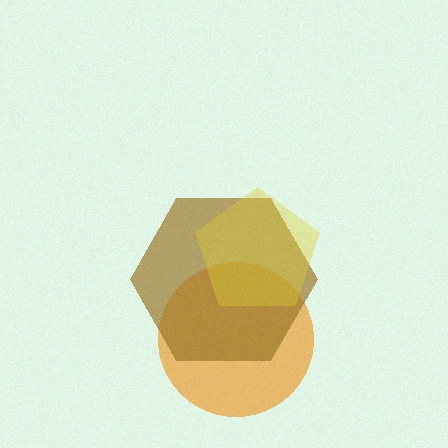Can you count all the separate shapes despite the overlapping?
Yes, there are 3 separate shapes.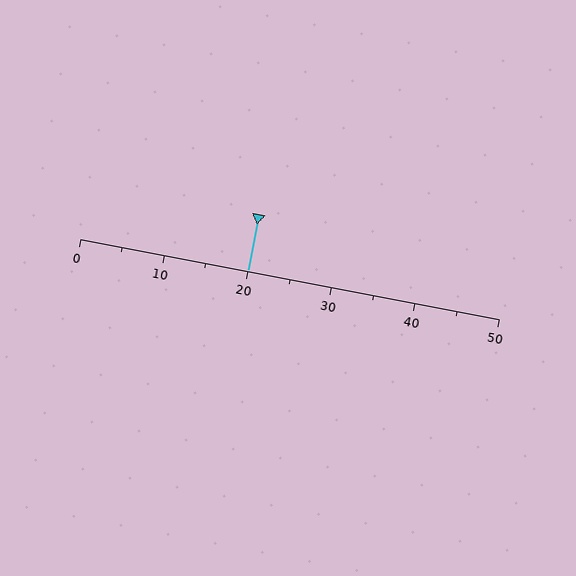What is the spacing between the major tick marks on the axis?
The major ticks are spaced 10 apart.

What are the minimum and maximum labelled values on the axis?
The axis runs from 0 to 50.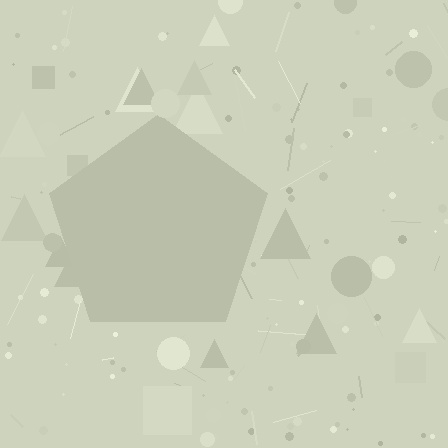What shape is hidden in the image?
A pentagon is hidden in the image.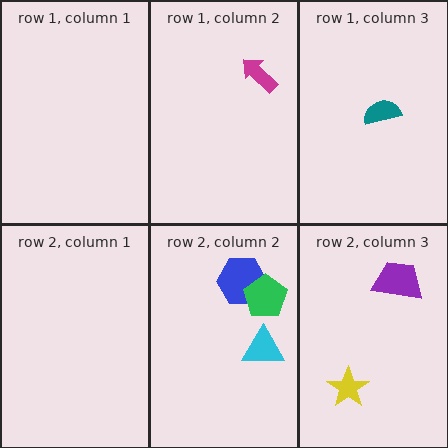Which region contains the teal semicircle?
The row 1, column 3 region.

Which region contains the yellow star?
The row 2, column 3 region.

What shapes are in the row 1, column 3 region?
The teal semicircle.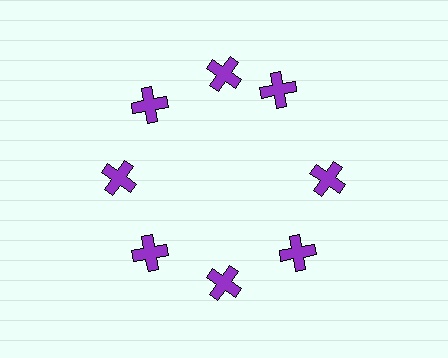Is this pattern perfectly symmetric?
No. The 8 purple crosses are arranged in a ring, but one element near the 2 o'clock position is rotated out of alignment along the ring, breaking the 8-fold rotational symmetry.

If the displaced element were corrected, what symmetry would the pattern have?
It would have 8-fold rotational symmetry — the pattern would map onto itself every 45 degrees.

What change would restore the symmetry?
The symmetry would be restored by rotating it back into even spacing with its neighbors so that all 8 crosses sit at equal angles and equal distance from the center.